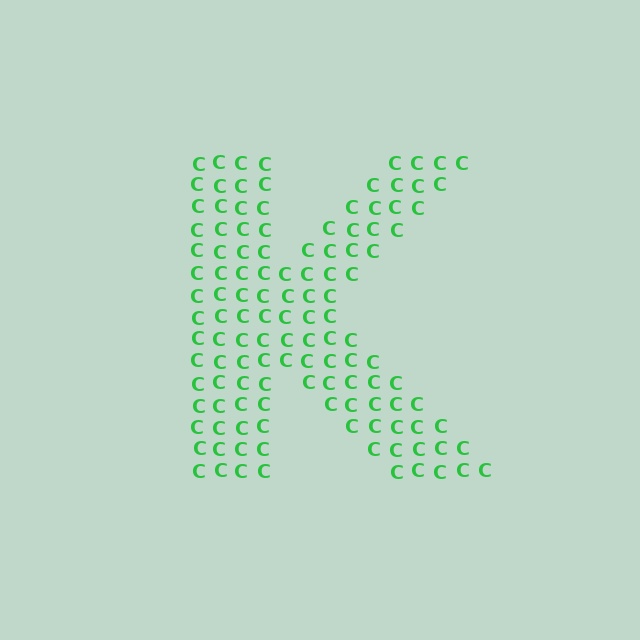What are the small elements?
The small elements are letter C's.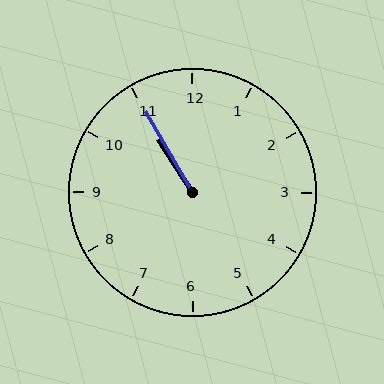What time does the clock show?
10:55.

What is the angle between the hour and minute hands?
Approximately 2 degrees.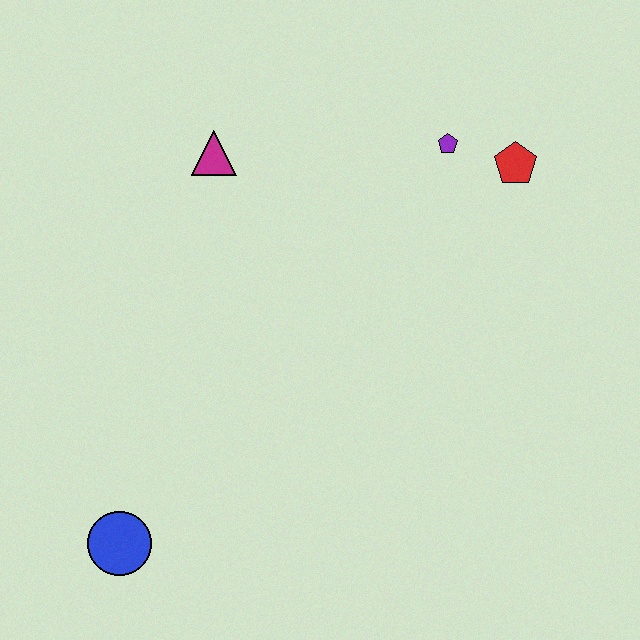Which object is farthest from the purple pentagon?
The blue circle is farthest from the purple pentagon.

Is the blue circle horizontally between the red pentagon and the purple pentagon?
No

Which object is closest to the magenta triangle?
The purple pentagon is closest to the magenta triangle.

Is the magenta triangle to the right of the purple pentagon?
No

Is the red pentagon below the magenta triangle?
Yes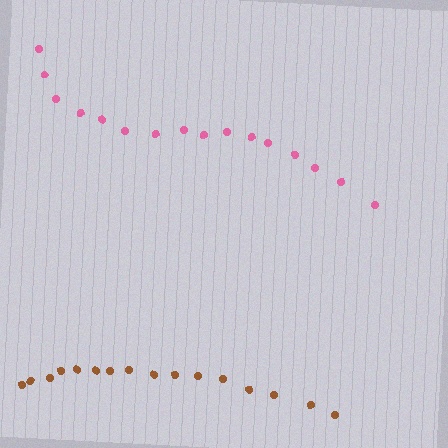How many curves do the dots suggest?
There are 2 distinct paths.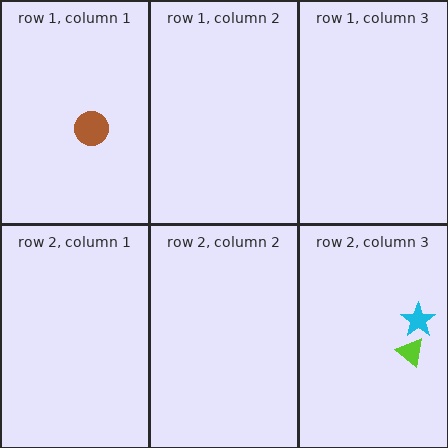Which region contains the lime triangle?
The row 2, column 3 region.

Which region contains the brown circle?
The row 1, column 1 region.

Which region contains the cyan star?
The row 2, column 3 region.